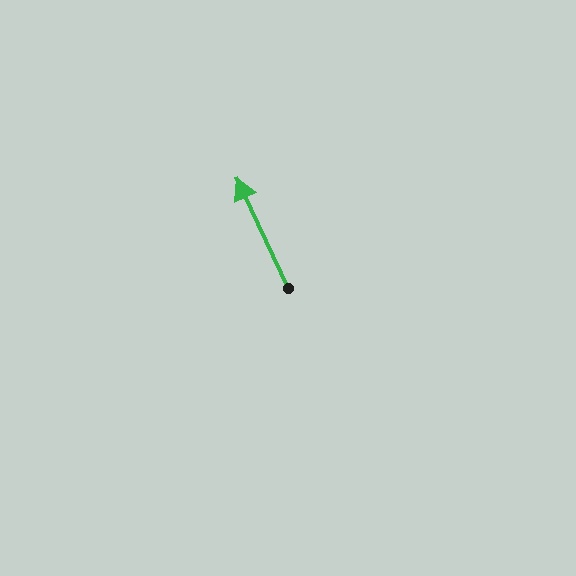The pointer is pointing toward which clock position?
Roughly 11 o'clock.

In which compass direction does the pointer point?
Northwest.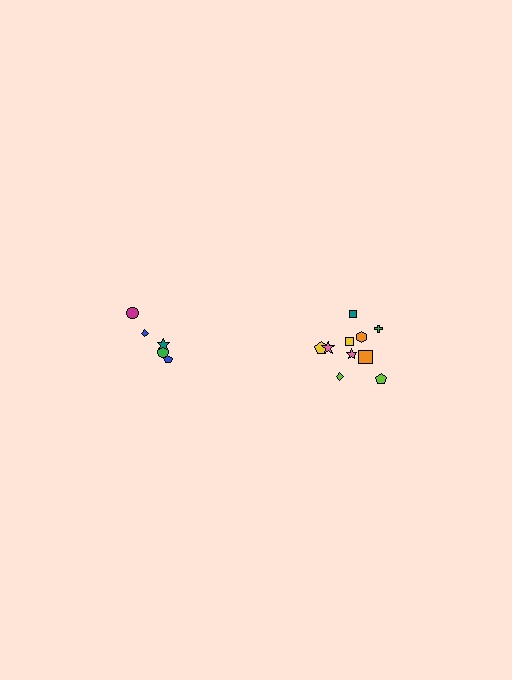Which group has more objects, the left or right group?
The right group.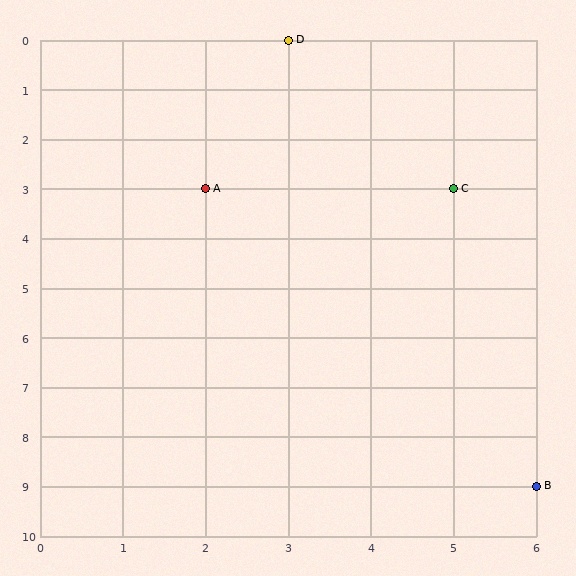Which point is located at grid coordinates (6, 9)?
Point B is at (6, 9).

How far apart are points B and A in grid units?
Points B and A are 4 columns and 6 rows apart (about 7.2 grid units diagonally).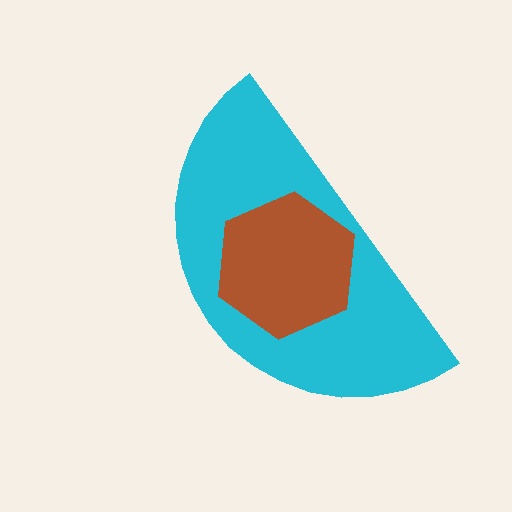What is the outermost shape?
The cyan semicircle.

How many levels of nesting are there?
2.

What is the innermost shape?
The brown hexagon.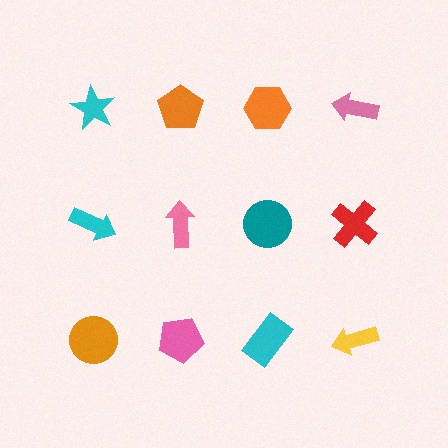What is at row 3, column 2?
A pink pentagon.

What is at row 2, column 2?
A pink arrow.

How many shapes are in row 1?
4 shapes.